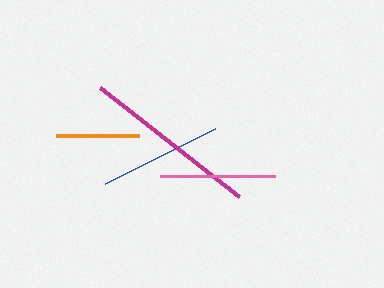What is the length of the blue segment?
The blue segment is approximately 124 pixels long.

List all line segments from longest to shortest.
From longest to shortest: magenta, blue, pink, orange.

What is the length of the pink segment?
The pink segment is approximately 116 pixels long.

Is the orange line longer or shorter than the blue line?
The blue line is longer than the orange line.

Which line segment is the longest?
The magenta line is the longest at approximately 177 pixels.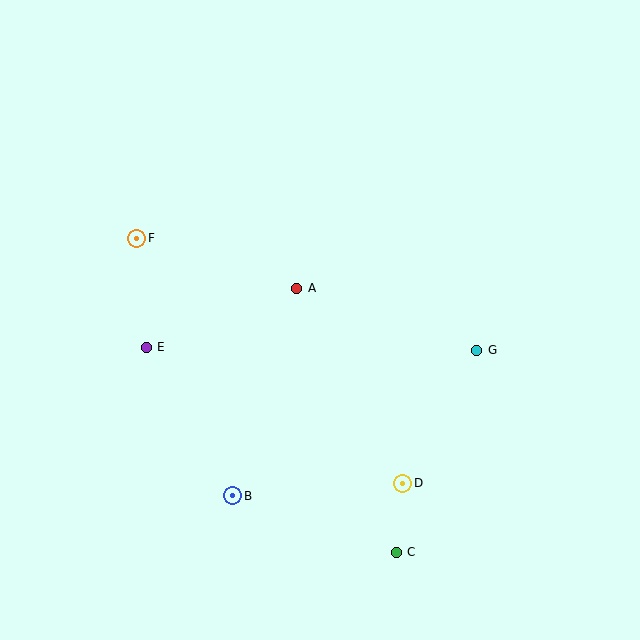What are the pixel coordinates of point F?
Point F is at (137, 238).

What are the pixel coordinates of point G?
Point G is at (477, 350).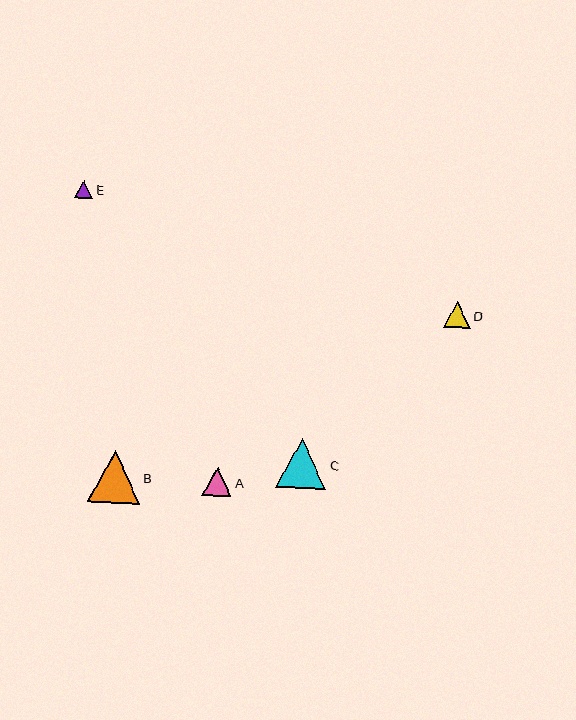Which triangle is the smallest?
Triangle E is the smallest with a size of approximately 18 pixels.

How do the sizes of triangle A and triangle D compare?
Triangle A and triangle D are approximately the same size.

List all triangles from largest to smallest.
From largest to smallest: B, C, A, D, E.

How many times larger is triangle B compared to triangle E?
Triangle B is approximately 2.9 times the size of triangle E.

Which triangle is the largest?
Triangle B is the largest with a size of approximately 52 pixels.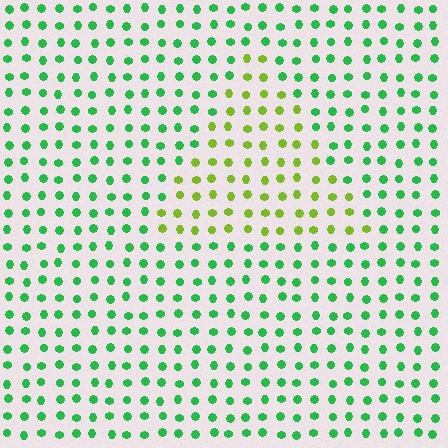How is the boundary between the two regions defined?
The boundary is defined purely by a slight shift in hue (about 48 degrees). Spacing, size, and orientation are identical on both sides.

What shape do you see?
I see a triangle.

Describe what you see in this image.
The image is filled with small green elements in a uniform arrangement. A triangle-shaped region is visible where the elements are tinted to a slightly different hue, forming a subtle color boundary.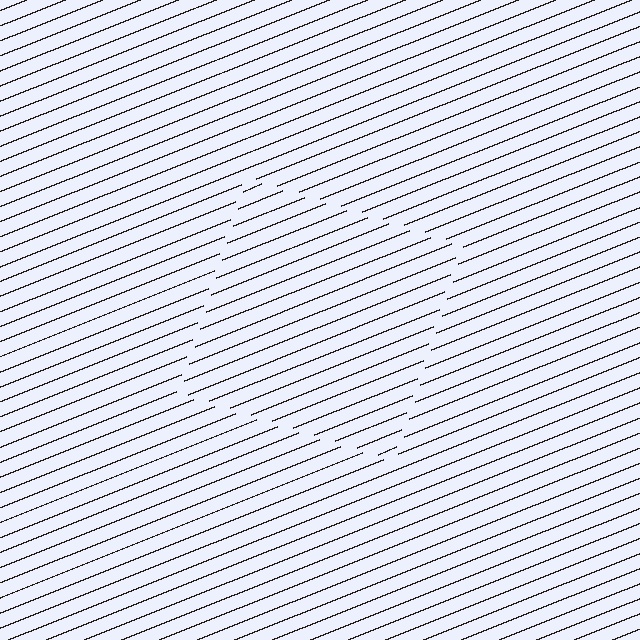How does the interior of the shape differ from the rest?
The interior of the shape contains the same grating, shifted by half a period — the contour is defined by the phase discontinuity where line-ends from the inner and outer gratings abut.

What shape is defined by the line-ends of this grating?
An illusory square. The interior of the shape contains the same grating, shifted by half a period — the contour is defined by the phase discontinuity where line-ends from the inner and outer gratings abut.